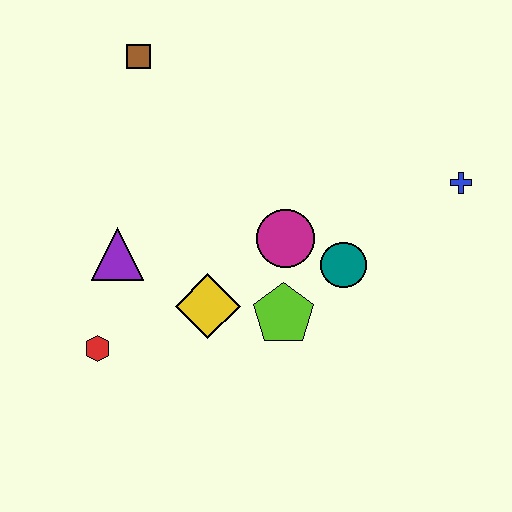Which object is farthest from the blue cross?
The red hexagon is farthest from the blue cross.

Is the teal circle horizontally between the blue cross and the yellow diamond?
Yes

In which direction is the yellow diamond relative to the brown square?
The yellow diamond is below the brown square.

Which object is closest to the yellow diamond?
The lime pentagon is closest to the yellow diamond.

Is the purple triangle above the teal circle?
Yes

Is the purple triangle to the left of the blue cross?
Yes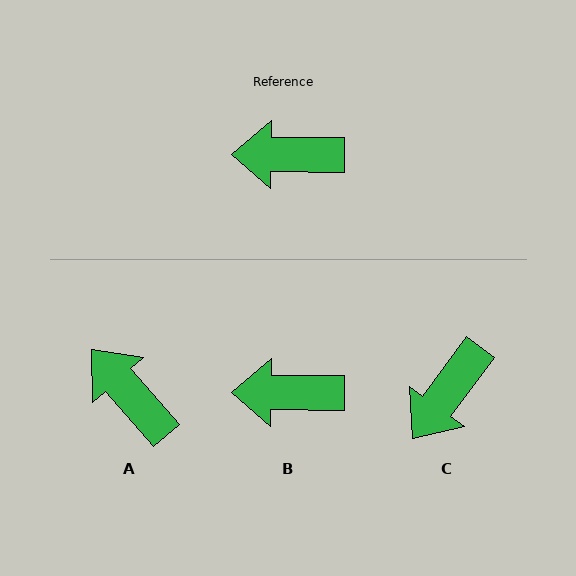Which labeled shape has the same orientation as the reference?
B.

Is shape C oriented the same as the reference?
No, it is off by about 54 degrees.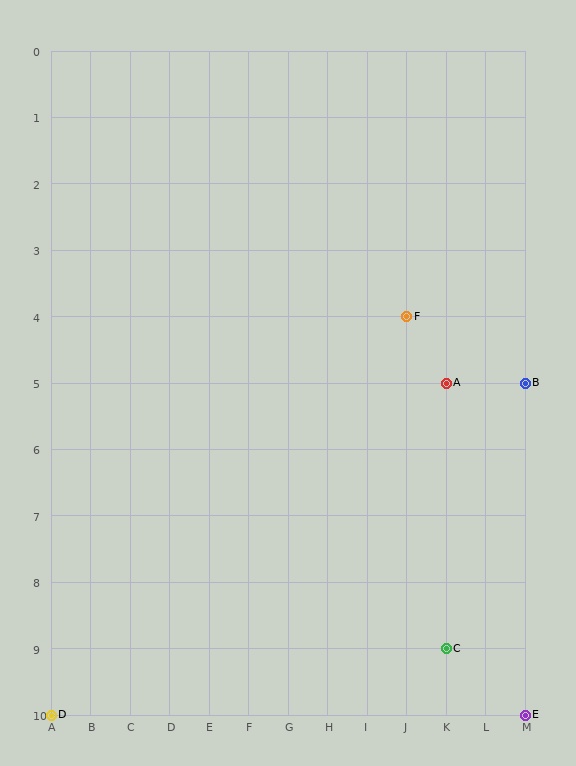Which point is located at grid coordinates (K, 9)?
Point C is at (K, 9).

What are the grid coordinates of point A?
Point A is at grid coordinates (K, 5).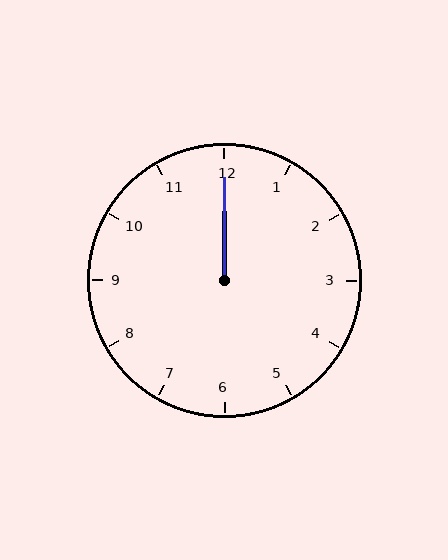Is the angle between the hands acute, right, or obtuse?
It is acute.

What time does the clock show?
12:00.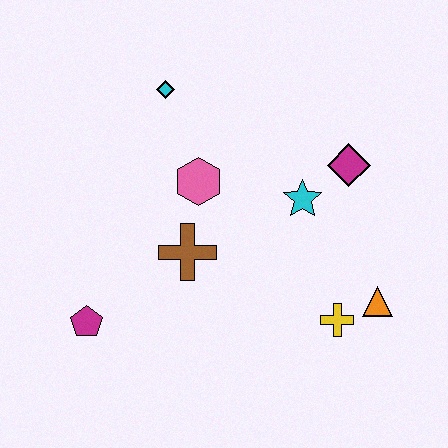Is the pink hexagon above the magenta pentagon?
Yes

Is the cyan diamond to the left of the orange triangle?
Yes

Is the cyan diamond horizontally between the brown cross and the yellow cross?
No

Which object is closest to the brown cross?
The pink hexagon is closest to the brown cross.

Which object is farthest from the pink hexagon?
The orange triangle is farthest from the pink hexagon.